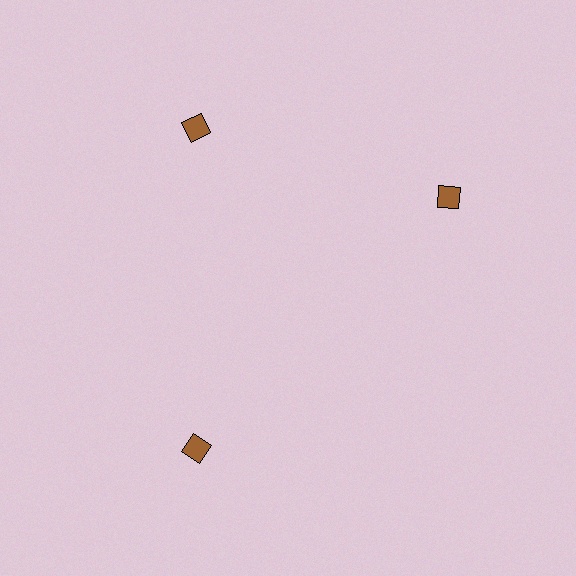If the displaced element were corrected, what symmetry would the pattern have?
It would have 3-fold rotational symmetry — the pattern would map onto itself every 120 degrees.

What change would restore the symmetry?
The symmetry would be restored by rotating it back into even spacing with its neighbors so that all 3 squares sit at equal angles and equal distance from the center.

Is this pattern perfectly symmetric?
No. The 3 brown squares are arranged in a ring, but one element near the 3 o'clock position is rotated out of alignment along the ring, breaking the 3-fold rotational symmetry.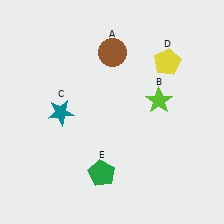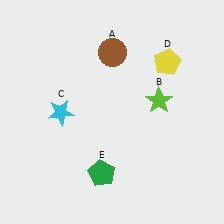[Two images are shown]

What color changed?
The star (C) changed from teal in Image 1 to cyan in Image 2.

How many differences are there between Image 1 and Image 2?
There is 1 difference between the two images.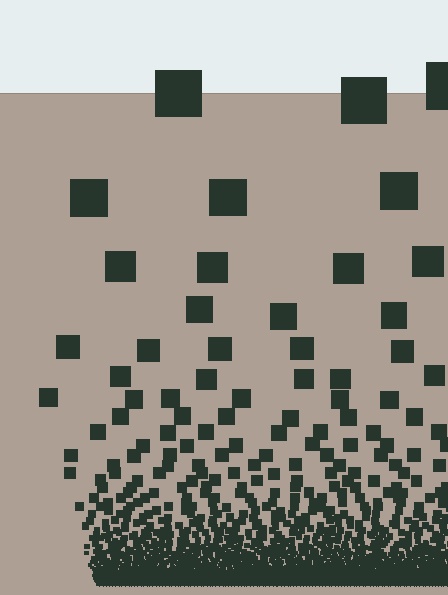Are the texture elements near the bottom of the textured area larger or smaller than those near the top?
Smaller. The gradient is inverted — elements near the bottom are smaller and denser.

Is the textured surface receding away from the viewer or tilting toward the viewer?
The surface appears to tilt toward the viewer. Texture elements get larger and sparser toward the top.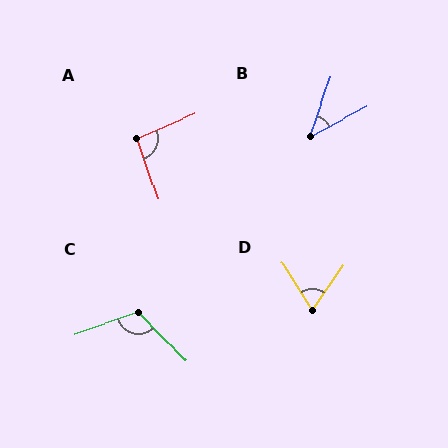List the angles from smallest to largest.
B (43°), D (66°), A (93°), C (115°).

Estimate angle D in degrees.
Approximately 66 degrees.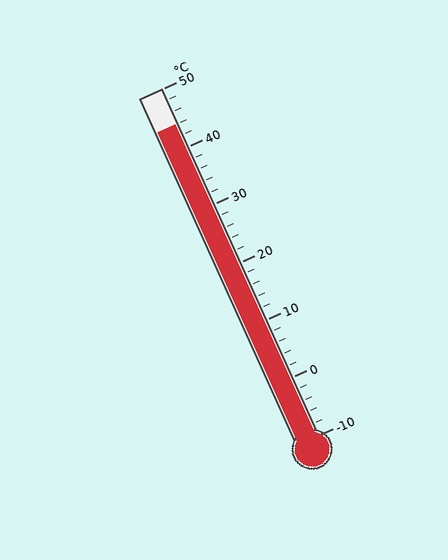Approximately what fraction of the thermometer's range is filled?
The thermometer is filled to approximately 90% of its range.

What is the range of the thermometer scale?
The thermometer scale ranges from -10°C to 50°C.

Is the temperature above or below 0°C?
The temperature is above 0°C.